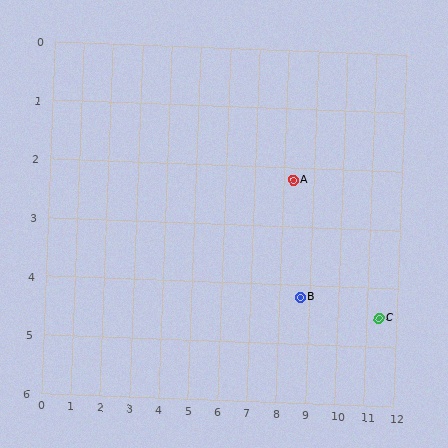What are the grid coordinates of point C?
Point C is at approximately (11.4, 4.5).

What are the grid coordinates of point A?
Point A is at approximately (8.3, 2.2).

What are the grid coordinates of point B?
Point B is at approximately (8.7, 4.2).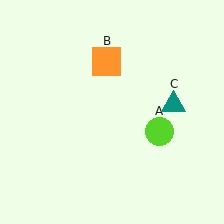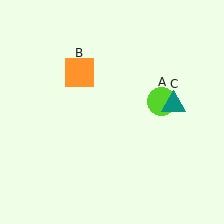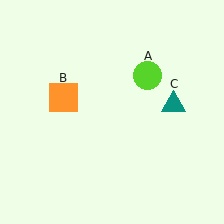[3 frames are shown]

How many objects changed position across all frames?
2 objects changed position: lime circle (object A), orange square (object B).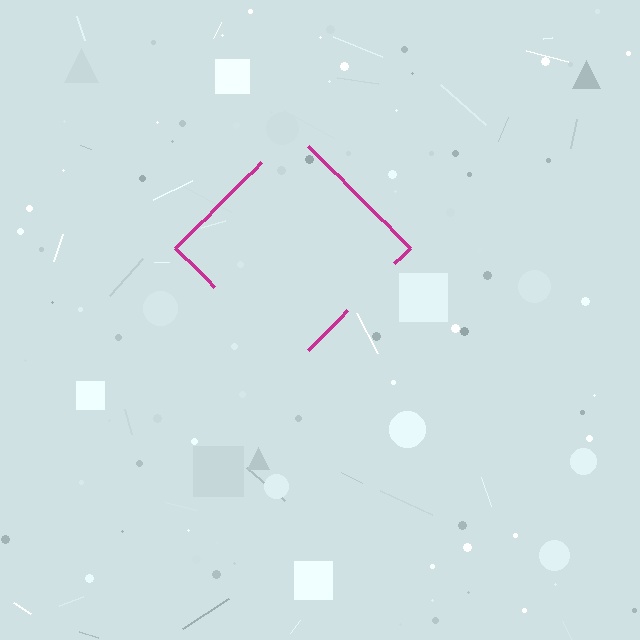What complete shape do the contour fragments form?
The contour fragments form a diamond.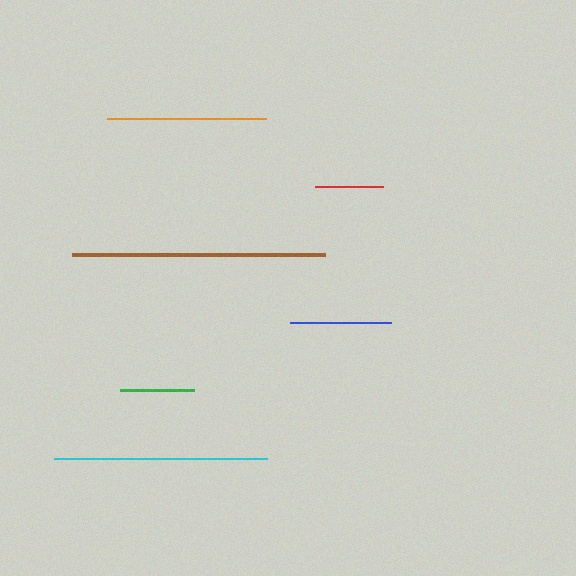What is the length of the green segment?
The green segment is approximately 73 pixels long.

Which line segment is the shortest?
The red line is the shortest at approximately 68 pixels.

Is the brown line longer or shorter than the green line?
The brown line is longer than the green line.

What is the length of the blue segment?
The blue segment is approximately 101 pixels long.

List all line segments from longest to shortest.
From longest to shortest: brown, cyan, orange, blue, green, red.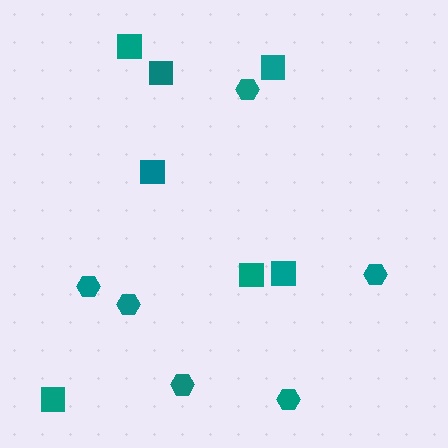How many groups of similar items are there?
There are 2 groups: one group of hexagons (6) and one group of squares (7).